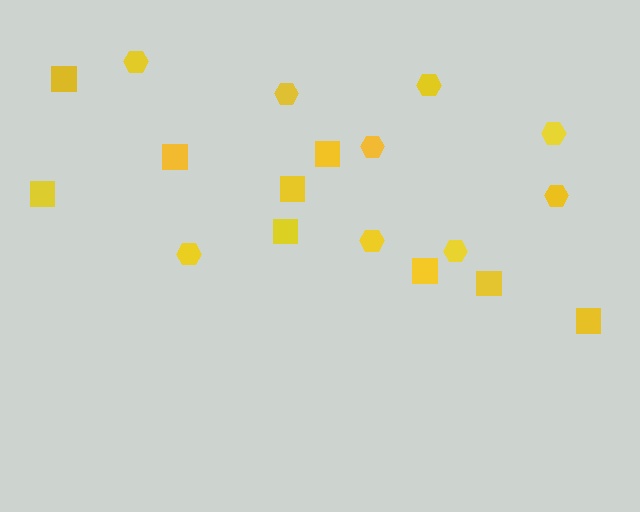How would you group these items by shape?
There are 2 groups: one group of squares (9) and one group of hexagons (9).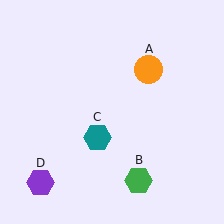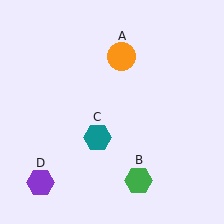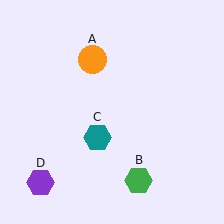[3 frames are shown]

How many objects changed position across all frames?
1 object changed position: orange circle (object A).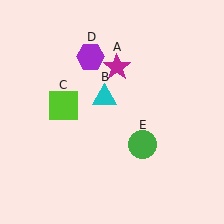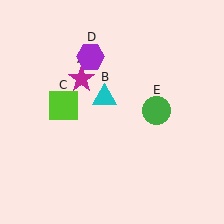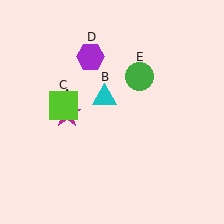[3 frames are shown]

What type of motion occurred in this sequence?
The magenta star (object A), green circle (object E) rotated counterclockwise around the center of the scene.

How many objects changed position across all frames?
2 objects changed position: magenta star (object A), green circle (object E).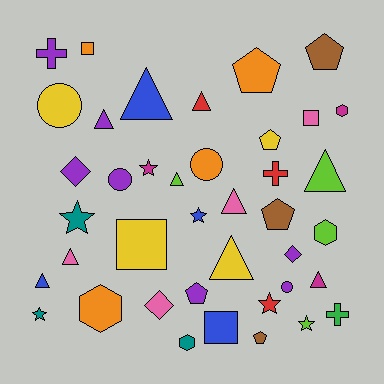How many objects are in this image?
There are 40 objects.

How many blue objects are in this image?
There are 4 blue objects.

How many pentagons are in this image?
There are 6 pentagons.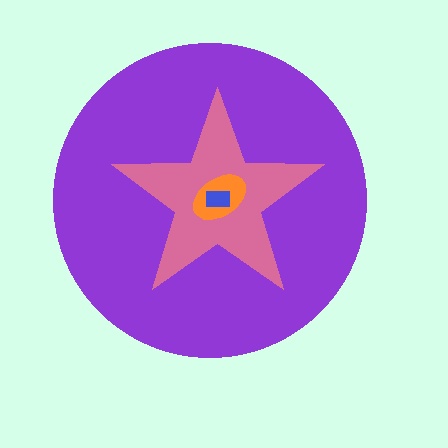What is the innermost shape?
The blue rectangle.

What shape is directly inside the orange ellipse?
The blue rectangle.